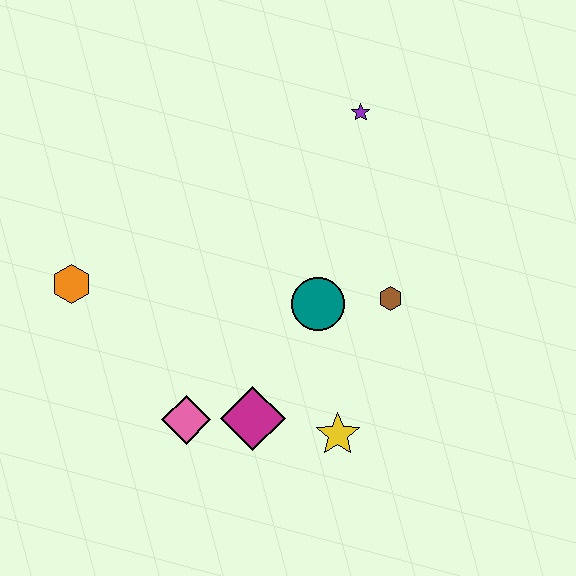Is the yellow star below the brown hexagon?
Yes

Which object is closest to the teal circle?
The brown hexagon is closest to the teal circle.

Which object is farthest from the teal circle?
The orange hexagon is farthest from the teal circle.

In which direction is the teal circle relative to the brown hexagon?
The teal circle is to the left of the brown hexagon.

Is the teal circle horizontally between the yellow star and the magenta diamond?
Yes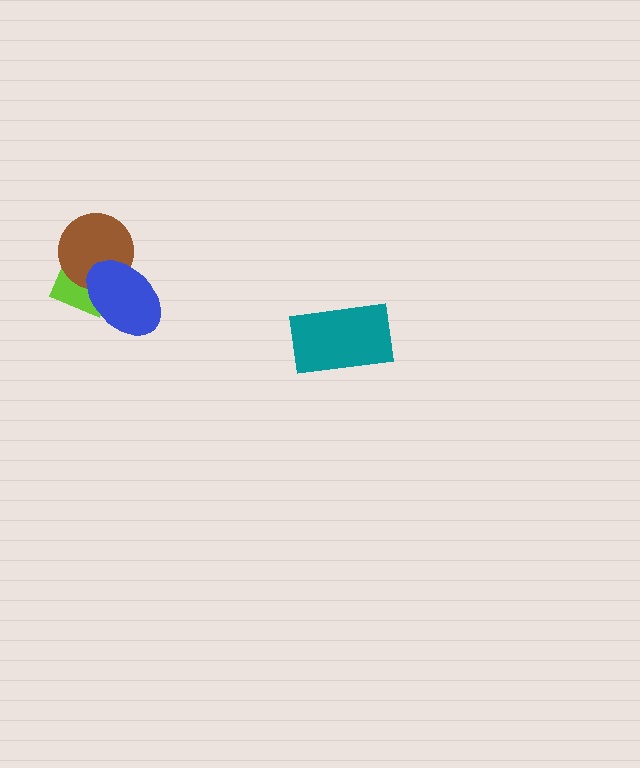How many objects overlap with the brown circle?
2 objects overlap with the brown circle.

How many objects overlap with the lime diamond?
2 objects overlap with the lime diamond.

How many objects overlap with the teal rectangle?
0 objects overlap with the teal rectangle.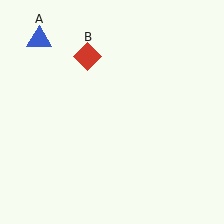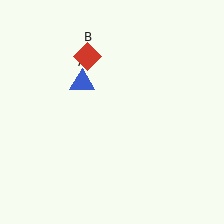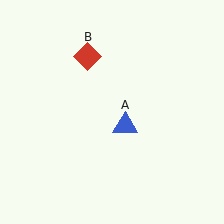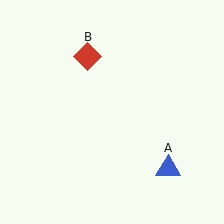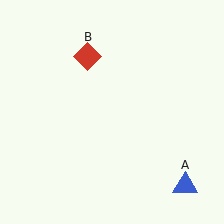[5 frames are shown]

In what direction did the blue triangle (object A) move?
The blue triangle (object A) moved down and to the right.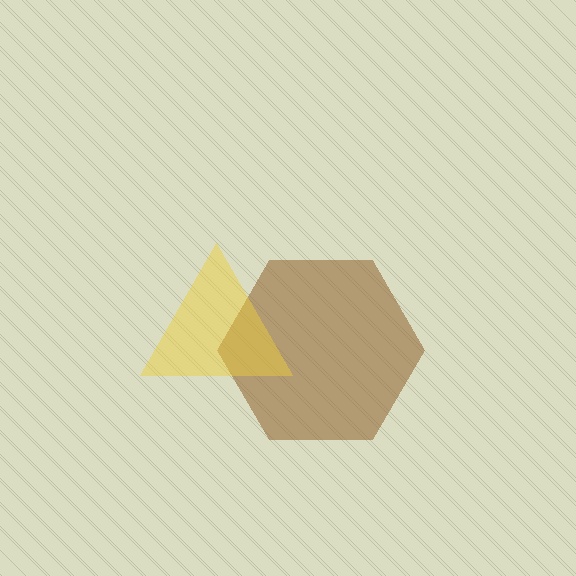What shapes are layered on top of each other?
The layered shapes are: a brown hexagon, a yellow triangle.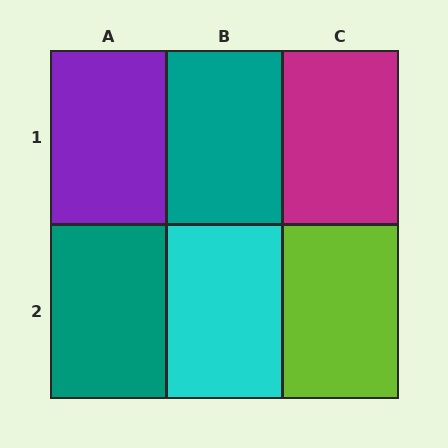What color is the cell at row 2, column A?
Teal.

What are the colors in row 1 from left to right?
Purple, teal, magenta.